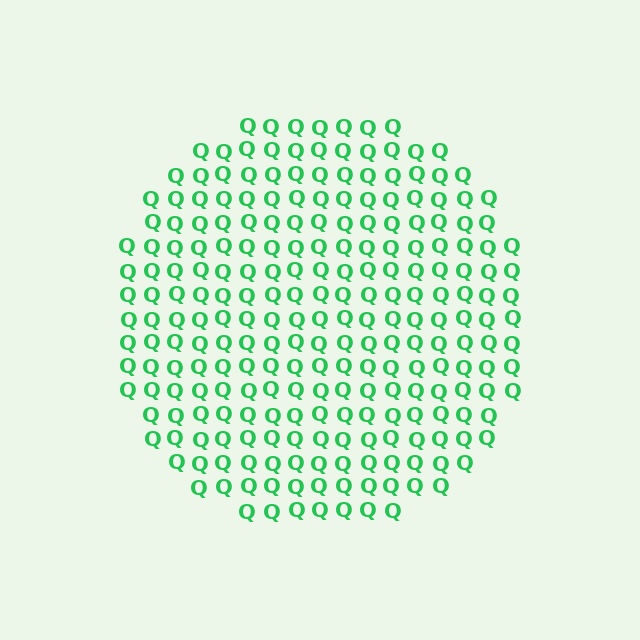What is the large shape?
The large shape is a circle.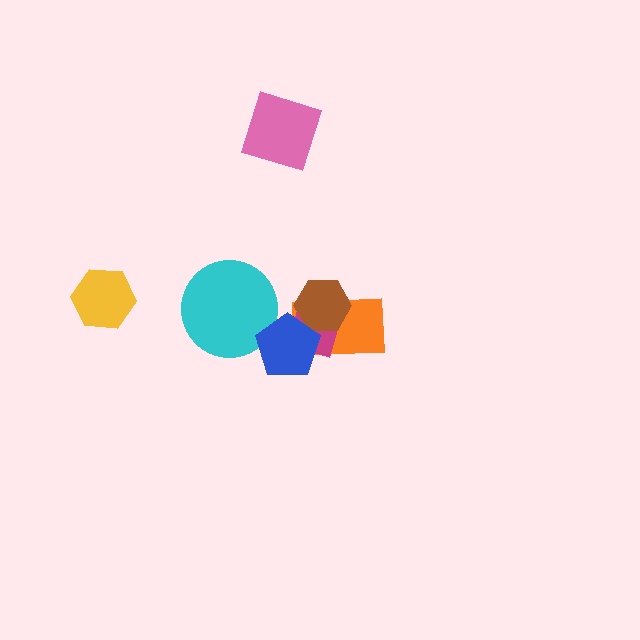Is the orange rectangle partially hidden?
Yes, it is partially covered by another shape.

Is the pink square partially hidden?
No, no other shape covers it.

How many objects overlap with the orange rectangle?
3 objects overlap with the orange rectangle.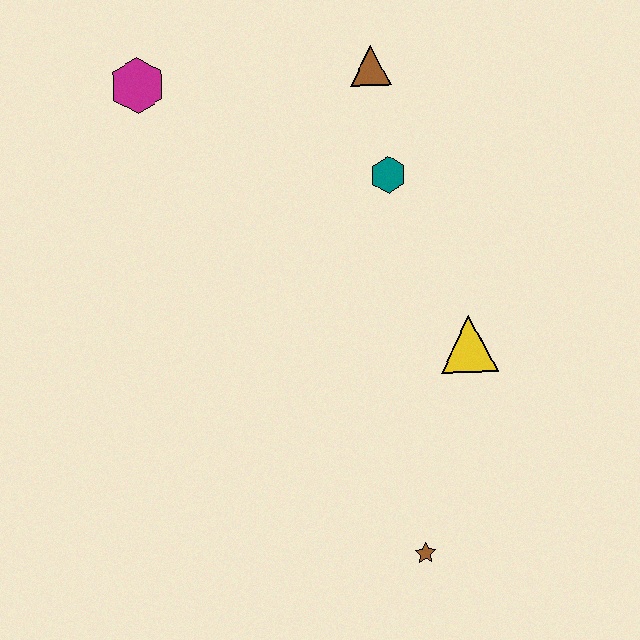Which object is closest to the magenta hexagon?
The brown triangle is closest to the magenta hexagon.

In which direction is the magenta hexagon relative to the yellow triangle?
The magenta hexagon is to the left of the yellow triangle.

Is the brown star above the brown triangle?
No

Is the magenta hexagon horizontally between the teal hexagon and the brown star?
No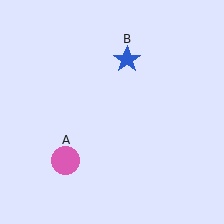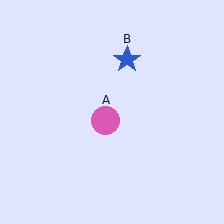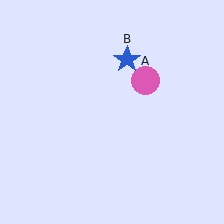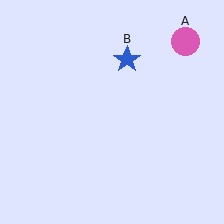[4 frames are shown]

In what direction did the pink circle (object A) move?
The pink circle (object A) moved up and to the right.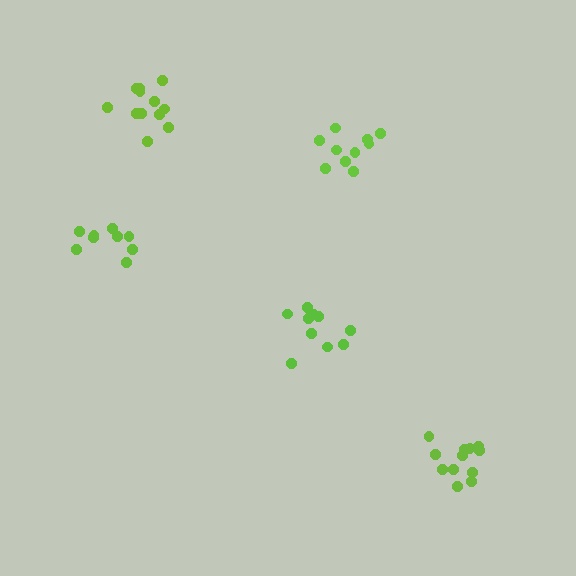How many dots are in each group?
Group 1: 10 dots, Group 2: 12 dots, Group 3: 10 dots, Group 4: 9 dots, Group 5: 12 dots (53 total).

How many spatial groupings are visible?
There are 5 spatial groupings.